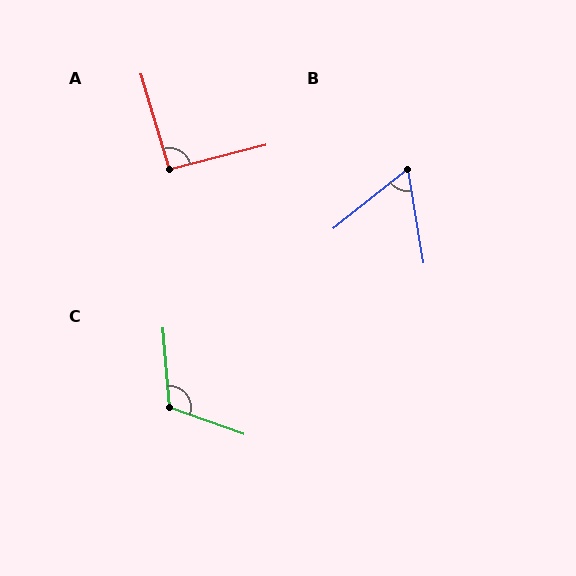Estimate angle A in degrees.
Approximately 92 degrees.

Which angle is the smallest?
B, at approximately 61 degrees.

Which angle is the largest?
C, at approximately 115 degrees.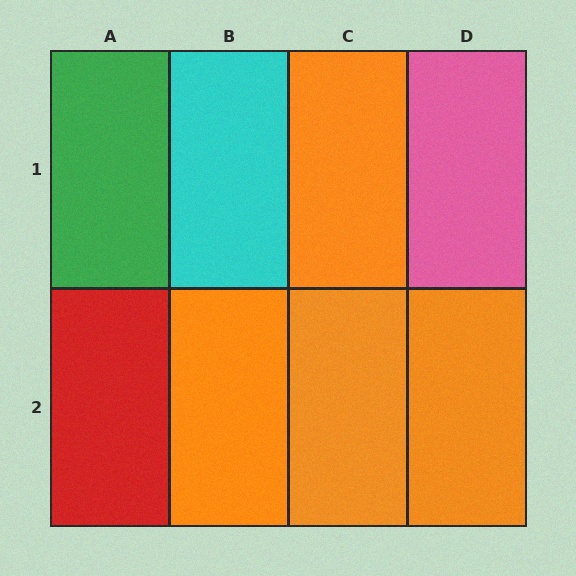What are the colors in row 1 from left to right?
Green, cyan, orange, pink.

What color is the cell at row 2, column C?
Orange.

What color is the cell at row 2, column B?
Orange.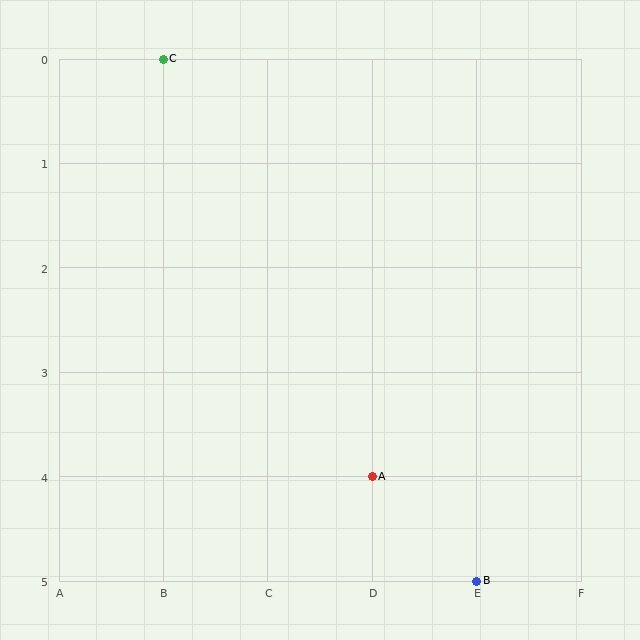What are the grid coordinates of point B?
Point B is at grid coordinates (E, 5).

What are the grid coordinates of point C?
Point C is at grid coordinates (B, 0).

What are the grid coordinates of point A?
Point A is at grid coordinates (D, 4).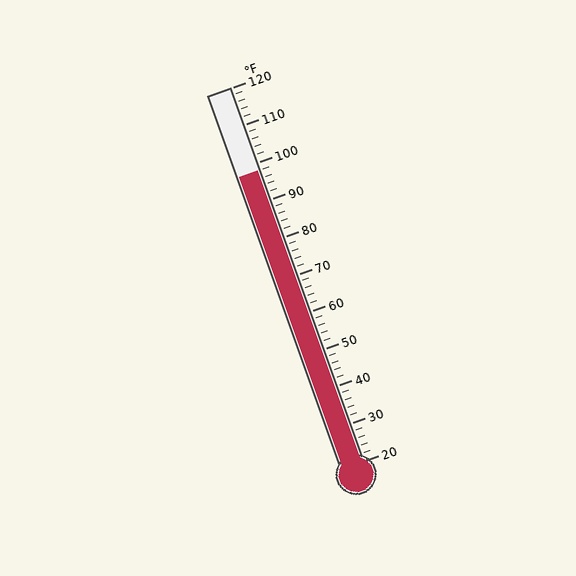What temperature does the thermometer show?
The thermometer shows approximately 98°F.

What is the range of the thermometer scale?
The thermometer scale ranges from 20°F to 120°F.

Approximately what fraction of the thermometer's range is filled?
The thermometer is filled to approximately 80% of its range.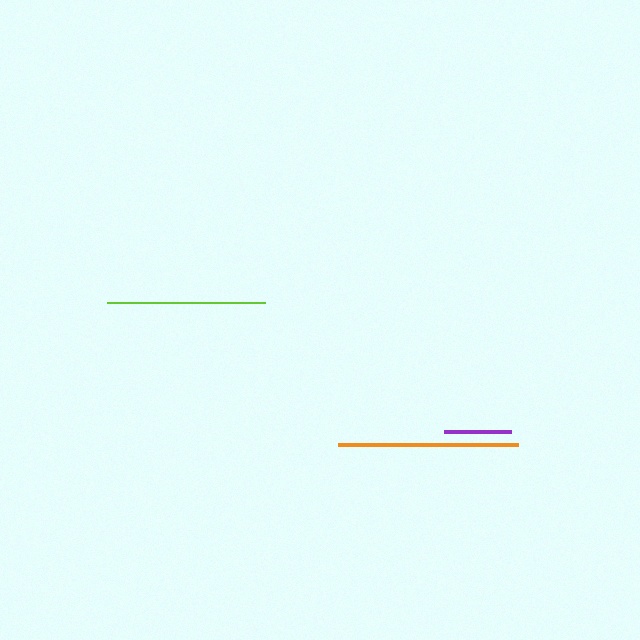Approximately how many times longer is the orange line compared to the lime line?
The orange line is approximately 1.1 times the length of the lime line.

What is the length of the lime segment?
The lime segment is approximately 158 pixels long.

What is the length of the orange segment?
The orange segment is approximately 180 pixels long.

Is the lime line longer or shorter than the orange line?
The orange line is longer than the lime line.